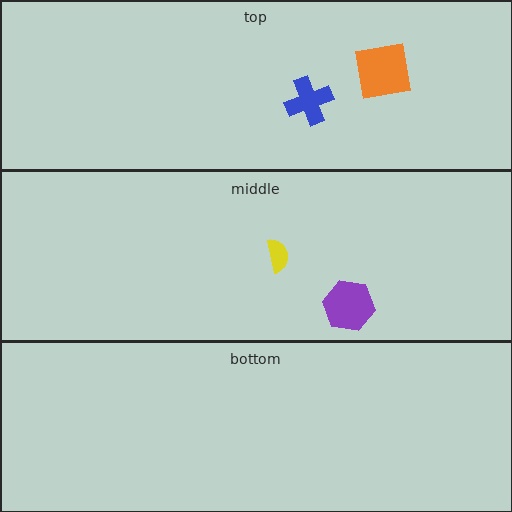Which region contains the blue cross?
The top region.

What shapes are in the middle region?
The yellow semicircle, the purple hexagon.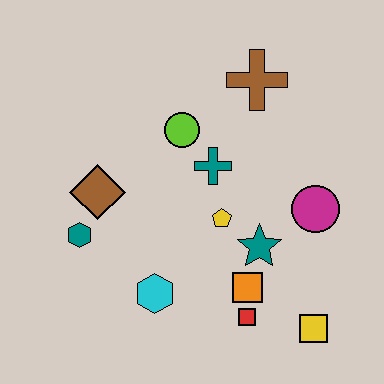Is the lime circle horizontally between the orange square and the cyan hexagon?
Yes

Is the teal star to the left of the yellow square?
Yes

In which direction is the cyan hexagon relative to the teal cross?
The cyan hexagon is below the teal cross.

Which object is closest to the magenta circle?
The teal star is closest to the magenta circle.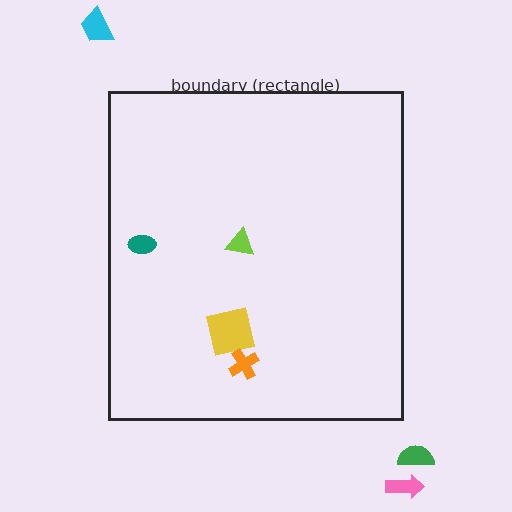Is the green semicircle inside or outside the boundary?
Outside.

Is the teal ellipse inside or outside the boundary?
Inside.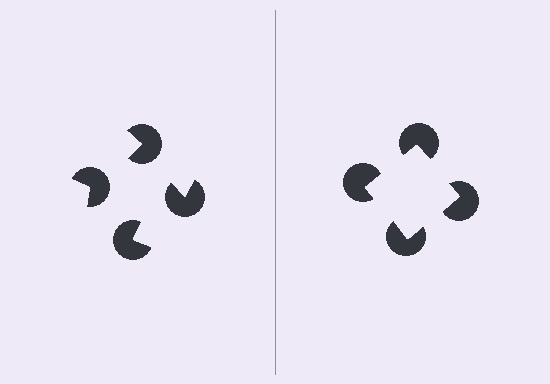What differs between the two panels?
The pac-man discs are positioned identically on both sides; only the wedge orientations differ. On the right they align to a square; on the left they are misaligned.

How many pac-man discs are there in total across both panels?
8 — 4 on each side.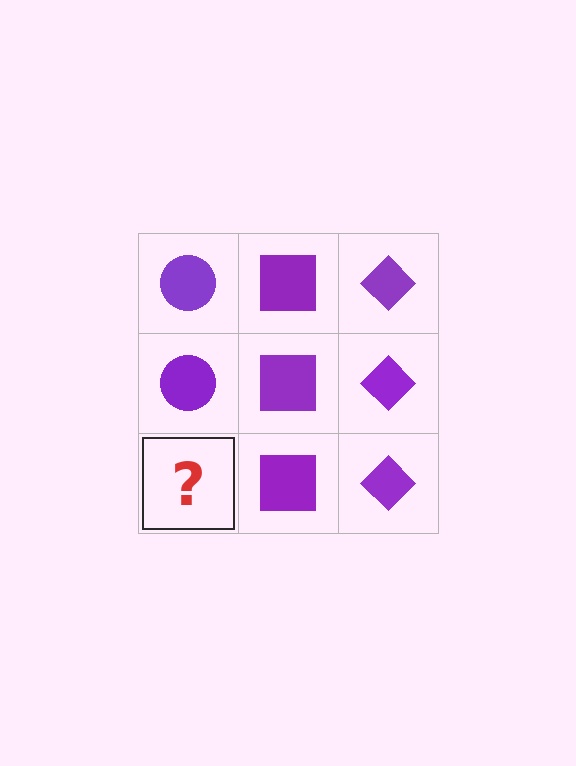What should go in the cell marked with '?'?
The missing cell should contain a purple circle.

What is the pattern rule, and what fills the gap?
The rule is that each column has a consistent shape. The gap should be filled with a purple circle.